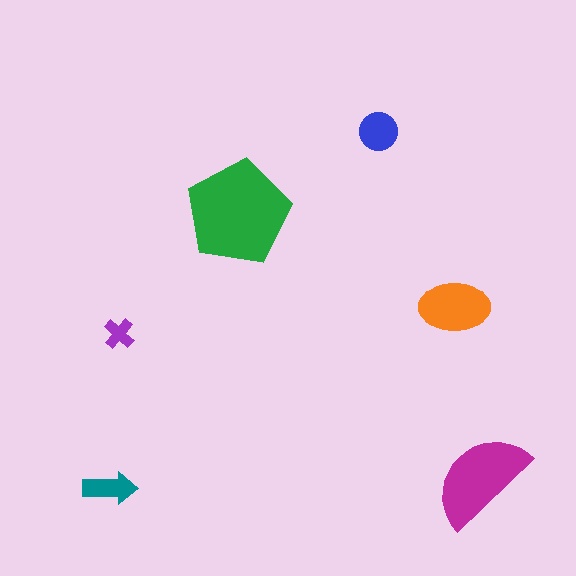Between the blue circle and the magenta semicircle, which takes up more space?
The magenta semicircle.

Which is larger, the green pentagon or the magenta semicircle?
The green pentagon.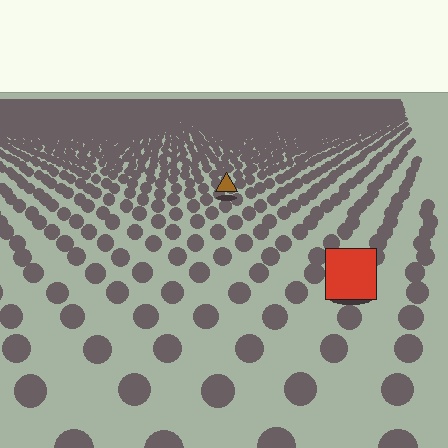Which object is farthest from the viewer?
The brown triangle is farthest from the viewer. It appears smaller and the ground texture around it is denser.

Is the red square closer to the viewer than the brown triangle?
Yes. The red square is closer — you can tell from the texture gradient: the ground texture is coarser near it.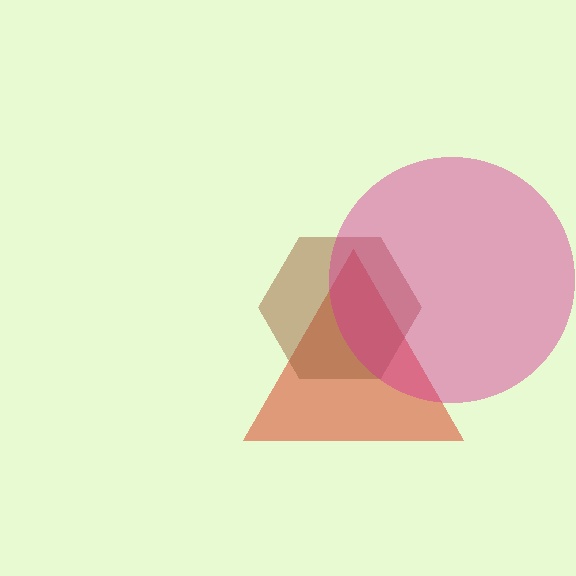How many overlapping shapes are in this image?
There are 3 overlapping shapes in the image.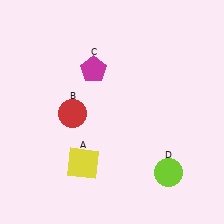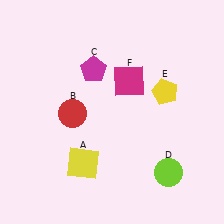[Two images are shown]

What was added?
A yellow pentagon (E), a magenta square (F) were added in Image 2.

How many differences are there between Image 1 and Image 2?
There are 2 differences between the two images.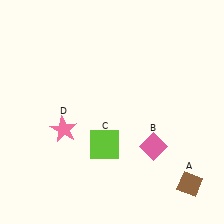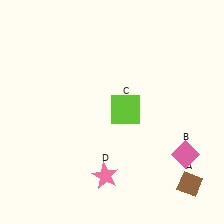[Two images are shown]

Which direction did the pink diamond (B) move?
The pink diamond (B) moved right.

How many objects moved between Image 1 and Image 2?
3 objects moved between the two images.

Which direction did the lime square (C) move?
The lime square (C) moved up.